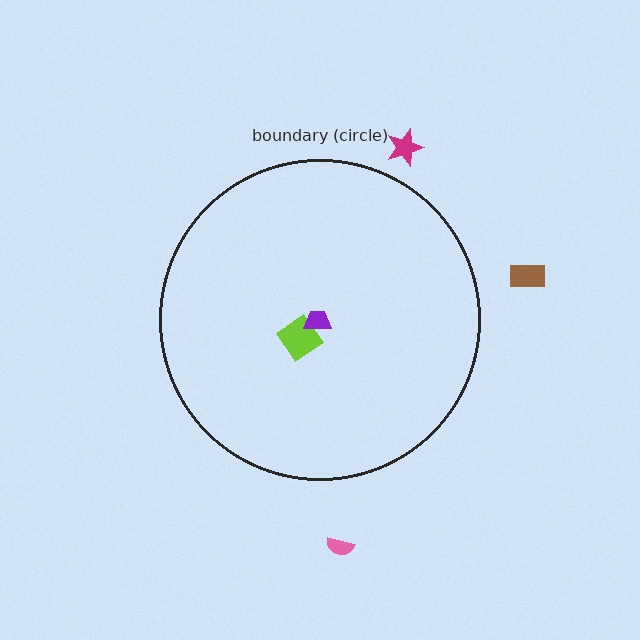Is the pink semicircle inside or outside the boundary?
Outside.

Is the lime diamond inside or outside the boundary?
Inside.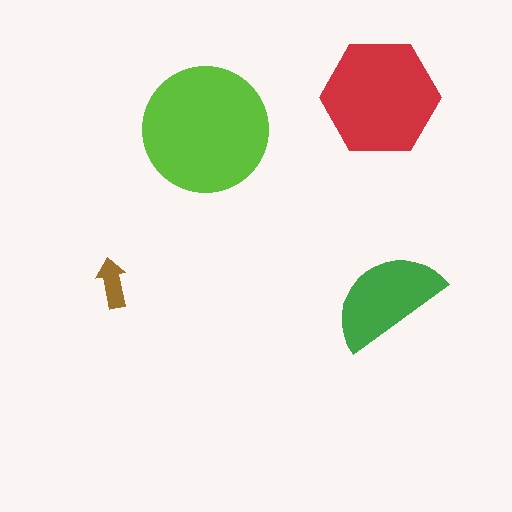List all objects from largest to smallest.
The lime circle, the red hexagon, the green semicircle, the brown arrow.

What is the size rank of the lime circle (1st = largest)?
1st.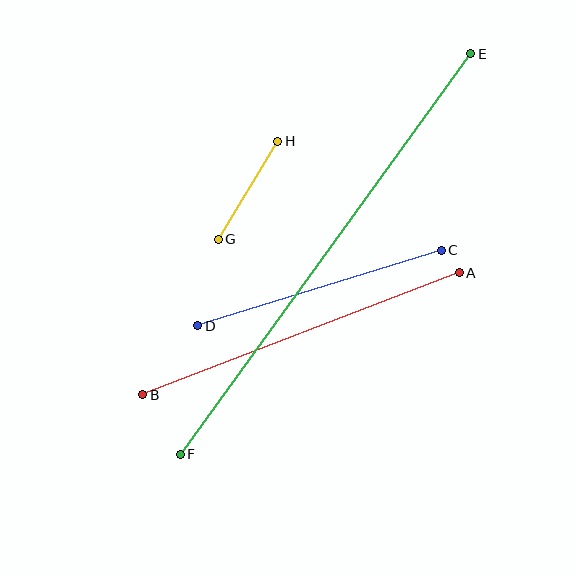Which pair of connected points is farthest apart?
Points E and F are farthest apart.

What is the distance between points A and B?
The distance is approximately 339 pixels.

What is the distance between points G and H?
The distance is approximately 114 pixels.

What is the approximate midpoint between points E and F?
The midpoint is at approximately (325, 254) pixels.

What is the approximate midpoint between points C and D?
The midpoint is at approximately (319, 288) pixels.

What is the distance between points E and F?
The distance is approximately 495 pixels.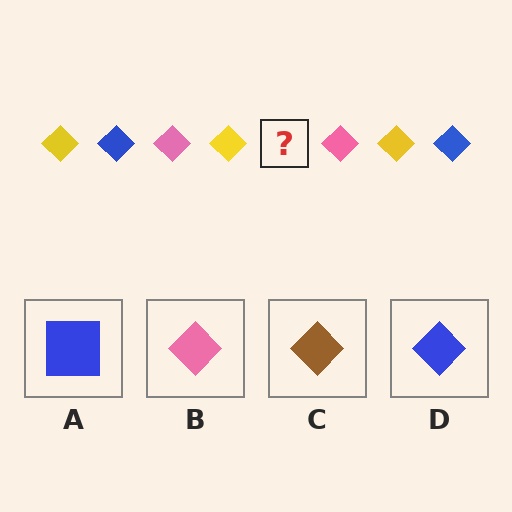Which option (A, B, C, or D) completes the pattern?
D.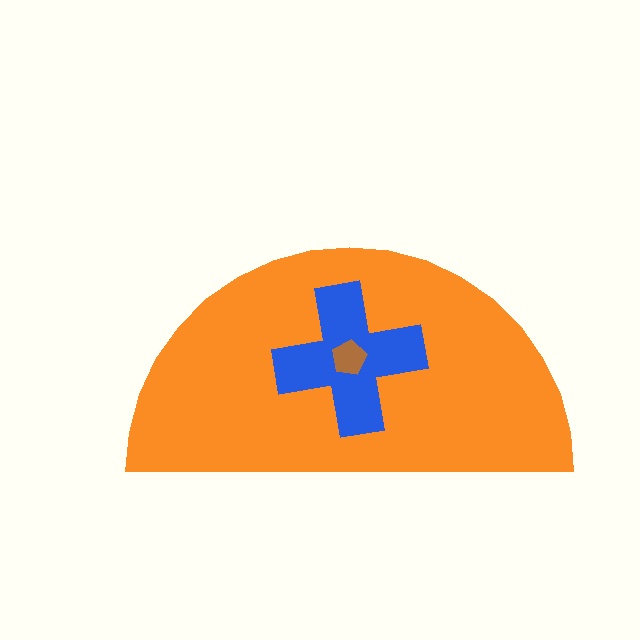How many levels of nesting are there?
3.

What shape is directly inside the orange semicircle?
The blue cross.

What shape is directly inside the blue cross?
The brown pentagon.